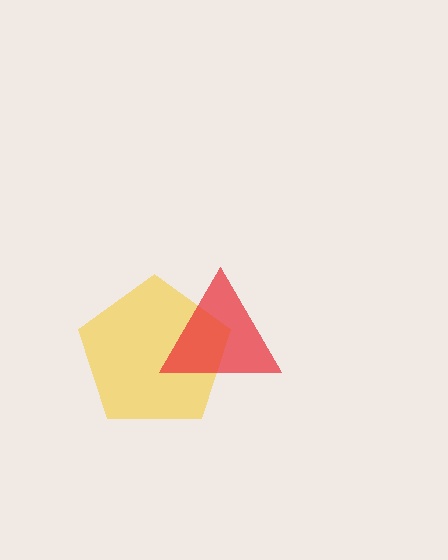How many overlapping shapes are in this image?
There are 2 overlapping shapes in the image.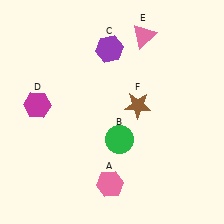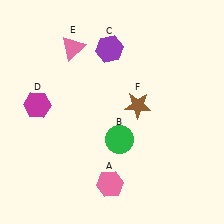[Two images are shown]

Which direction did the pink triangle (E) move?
The pink triangle (E) moved left.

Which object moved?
The pink triangle (E) moved left.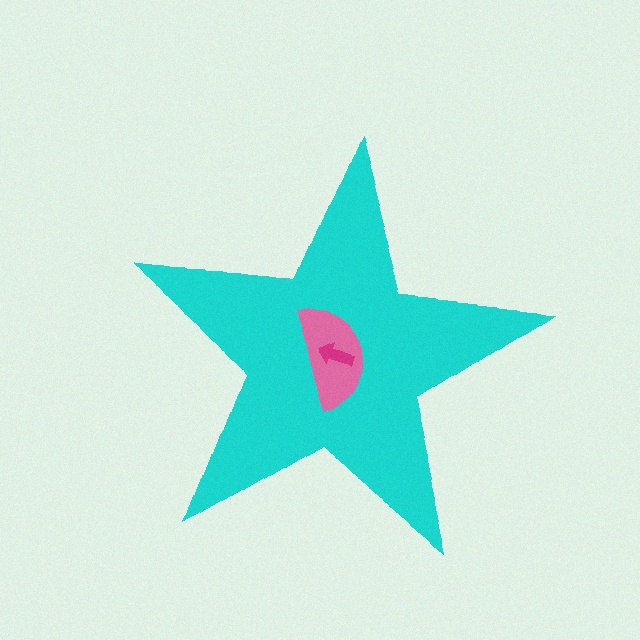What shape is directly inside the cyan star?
The pink semicircle.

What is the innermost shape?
The magenta arrow.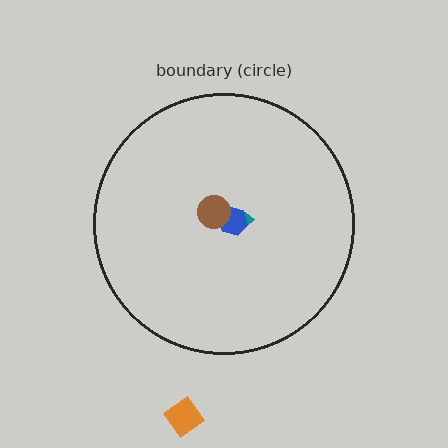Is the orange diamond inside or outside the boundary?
Outside.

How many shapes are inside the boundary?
3 inside, 1 outside.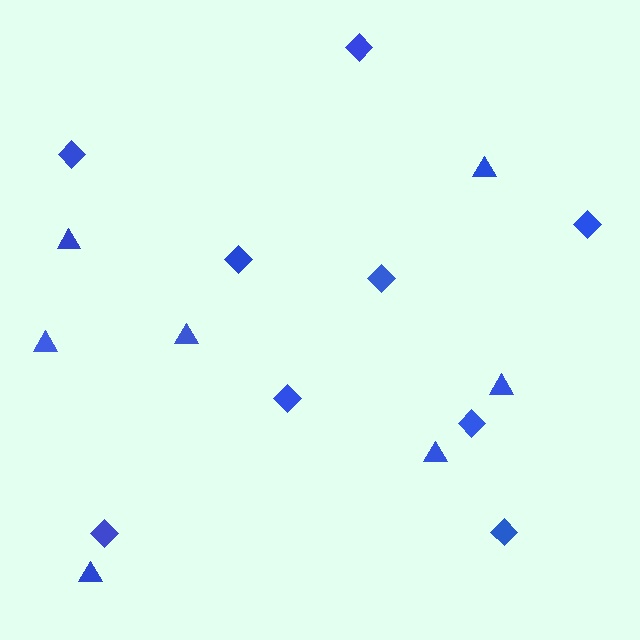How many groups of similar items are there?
There are 2 groups: one group of diamonds (9) and one group of triangles (7).